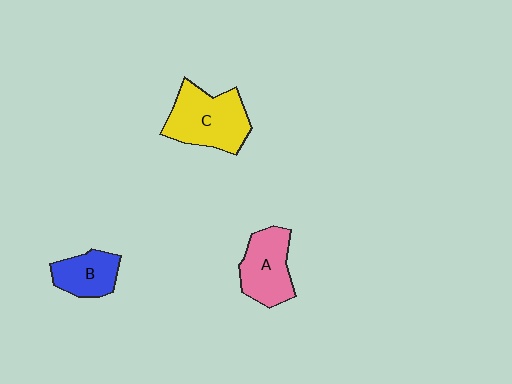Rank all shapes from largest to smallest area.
From largest to smallest: C (yellow), A (pink), B (blue).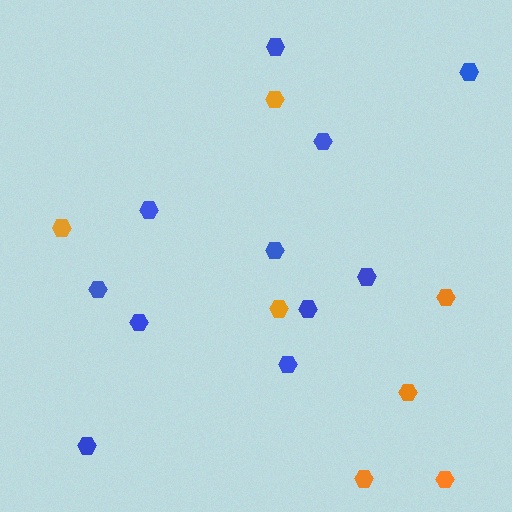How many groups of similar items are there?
There are 2 groups: one group of blue hexagons (11) and one group of orange hexagons (7).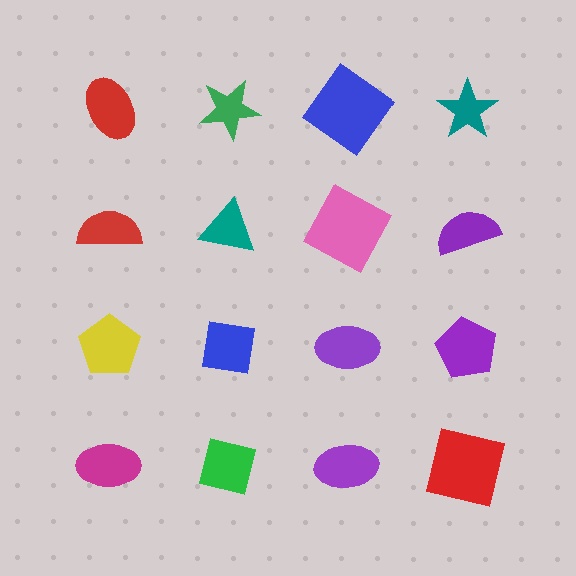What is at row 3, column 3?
A purple ellipse.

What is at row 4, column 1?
A magenta ellipse.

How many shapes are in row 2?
4 shapes.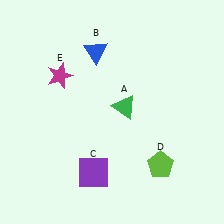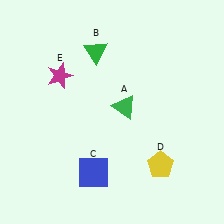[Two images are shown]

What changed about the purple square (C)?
In Image 1, C is purple. In Image 2, it changed to blue.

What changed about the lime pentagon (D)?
In Image 1, D is lime. In Image 2, it changed to yellow.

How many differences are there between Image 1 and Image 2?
There are 3 differences between the two images.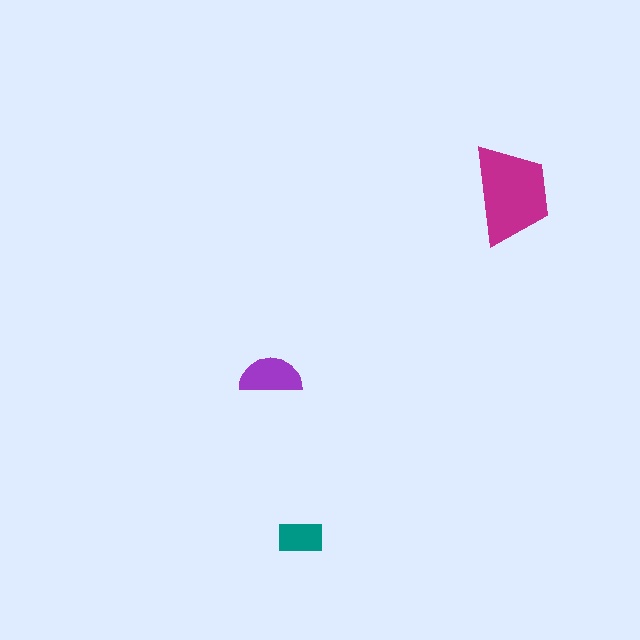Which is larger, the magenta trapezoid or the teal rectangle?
The magenta trapezoid.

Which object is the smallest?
The teal rectangle.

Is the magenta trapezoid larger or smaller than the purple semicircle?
Larger.